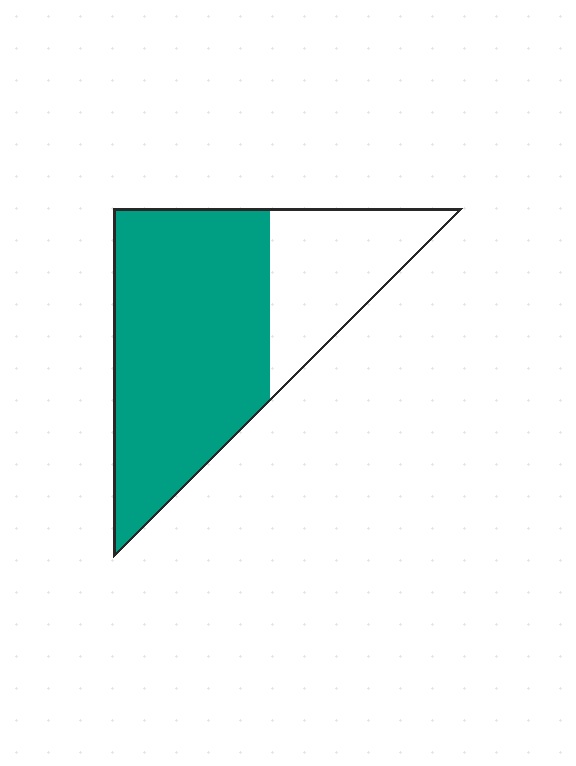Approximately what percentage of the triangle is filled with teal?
Approximately 70%.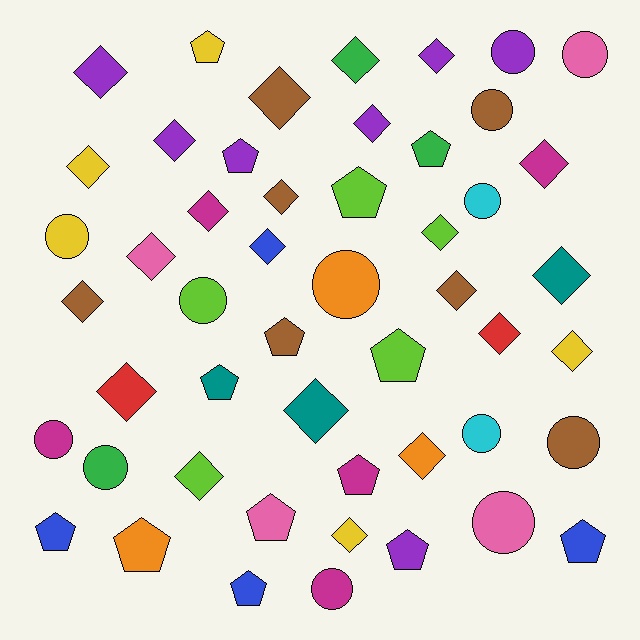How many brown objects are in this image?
There are 7 brown objects.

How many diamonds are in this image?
There are 23 diamonds.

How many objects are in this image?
There are 50 objects.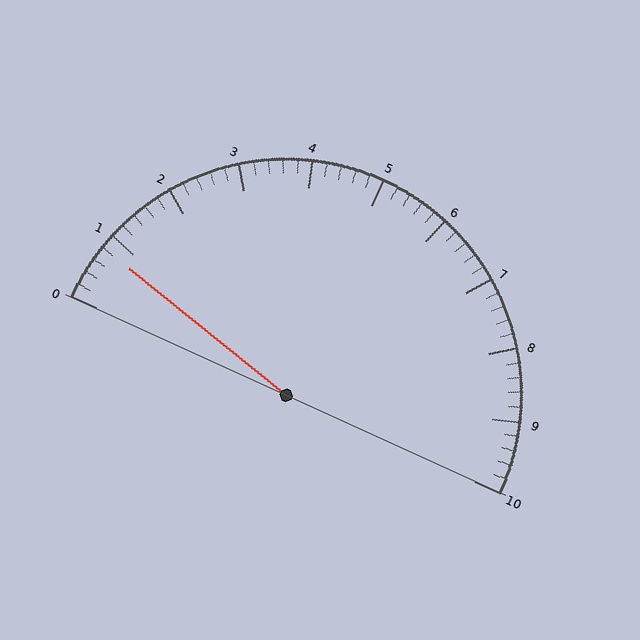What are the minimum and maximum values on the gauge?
The gauge ranges from 0 to 10.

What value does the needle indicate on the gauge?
The needle indicates approximately 0.8.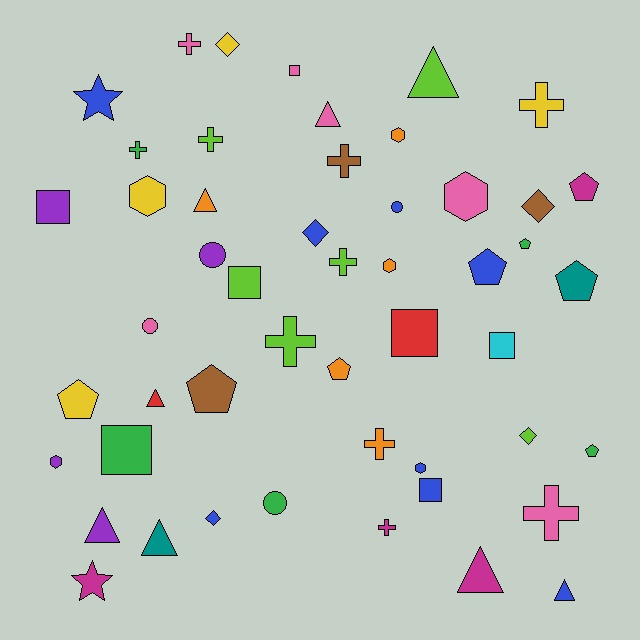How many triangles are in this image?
There are 8 triangles.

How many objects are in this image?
There are 50 objects.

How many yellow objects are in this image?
There are 4 yellow objects.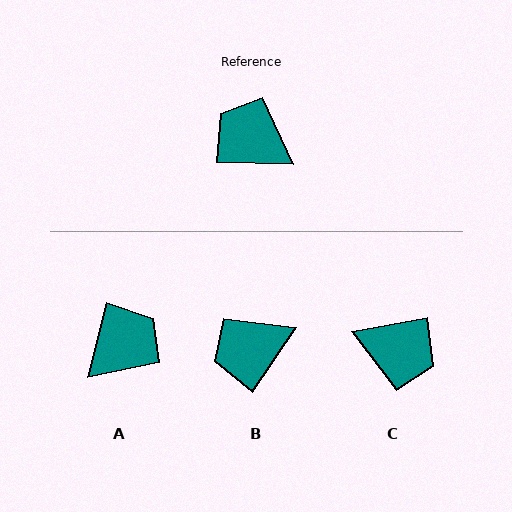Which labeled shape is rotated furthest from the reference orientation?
C, about 169 degrees away.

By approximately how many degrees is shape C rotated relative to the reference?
Approximately 169 degrees clockwise.